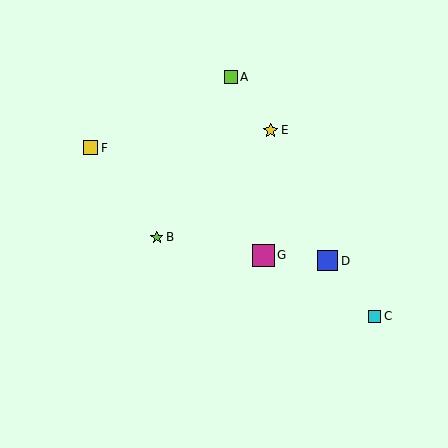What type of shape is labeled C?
Shape C is a cyan square.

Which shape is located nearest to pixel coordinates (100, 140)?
The yellow square (labeled F) at (91, 148) is nearest to that location.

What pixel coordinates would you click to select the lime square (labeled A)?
Click at (231, 77) to select the lime square A.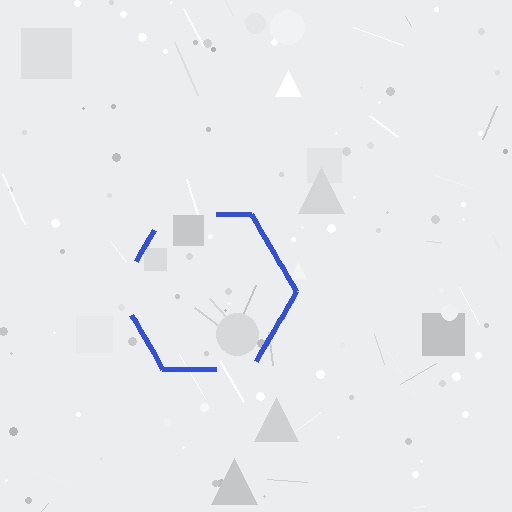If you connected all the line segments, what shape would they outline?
They would outline a hexagon.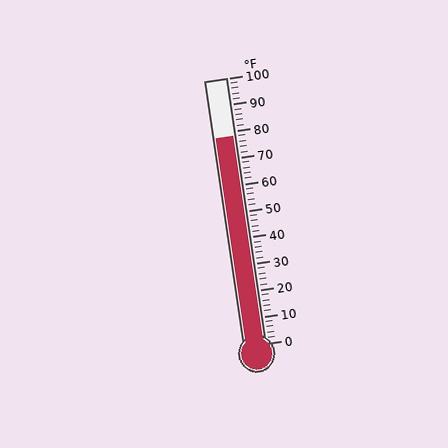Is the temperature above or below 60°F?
The temperature is above 60°F.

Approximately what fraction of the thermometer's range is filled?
The thermometer is filled to approximately 80% of its range.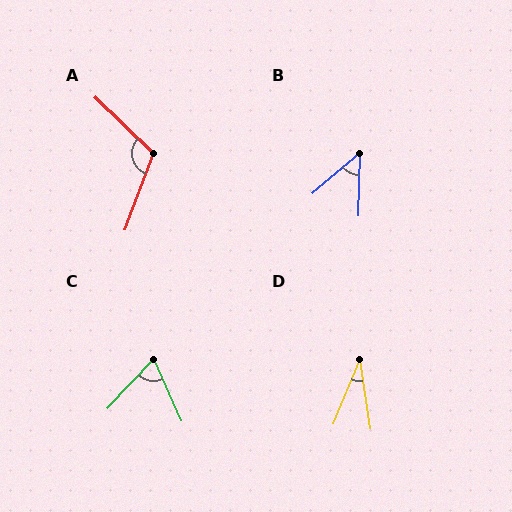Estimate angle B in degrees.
Approximately 49 degrees.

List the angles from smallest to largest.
D (31°), B (49°), C (67°), A (114°).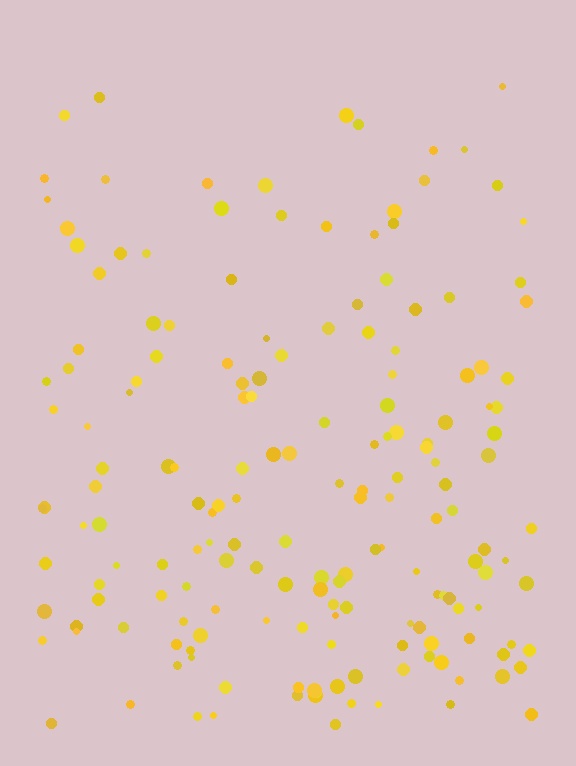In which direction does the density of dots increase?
From top to bottom, with the bottom side densest.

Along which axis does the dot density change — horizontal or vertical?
Vertical.